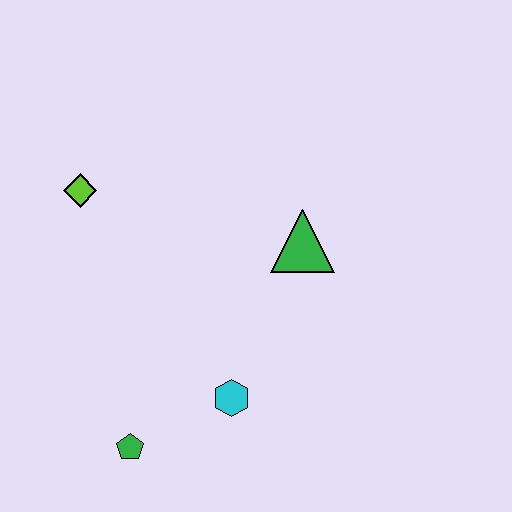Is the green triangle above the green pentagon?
Yes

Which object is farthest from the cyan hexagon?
The lime diamond is farthest from the cyan hexagon.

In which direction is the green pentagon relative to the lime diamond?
The green pentagon is below the lime diamond.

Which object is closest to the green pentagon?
The cyan hexagon is closest to the green pentagon.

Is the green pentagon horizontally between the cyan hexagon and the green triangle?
No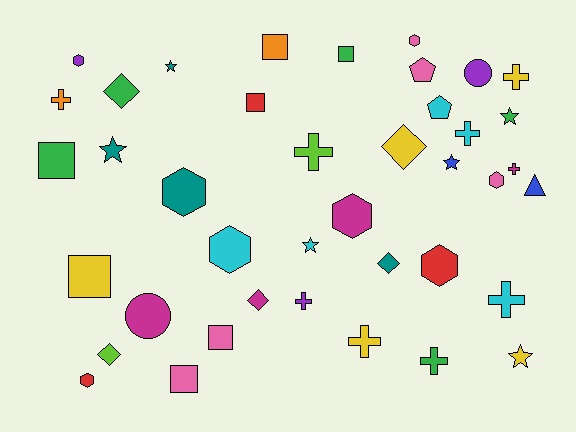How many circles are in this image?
There are 2 circles.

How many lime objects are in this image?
There are 2 lime objects.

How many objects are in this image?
There are 40 objects.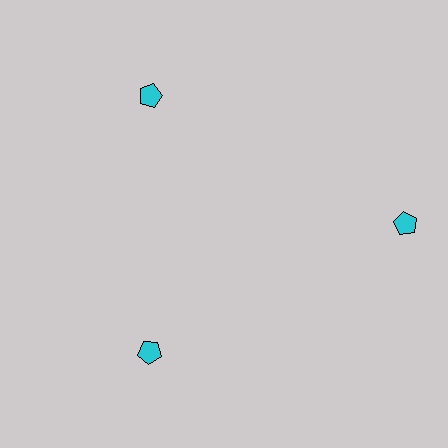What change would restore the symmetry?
The symmetry would be restored by moving it inward, back onto the ring so that all 3 pentagons sit at equal angles and equal distance from the center.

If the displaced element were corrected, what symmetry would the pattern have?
It would have 3-fold rotational symmetry — the pattern would map onto itself every 120 degrees.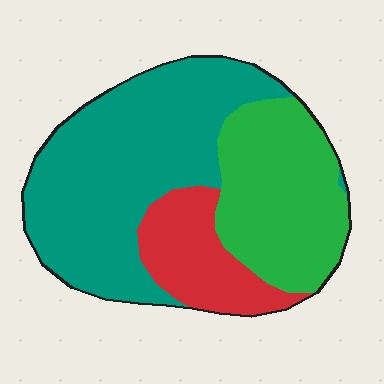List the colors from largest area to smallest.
From largest to smallest: teal, green, red.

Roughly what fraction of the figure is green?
Green covers roughly 30% of the figure.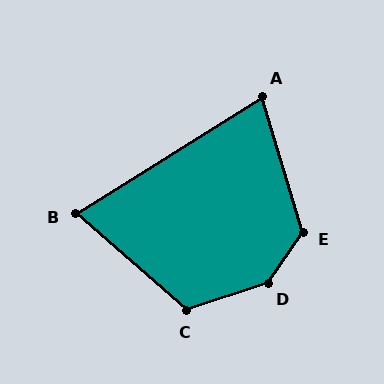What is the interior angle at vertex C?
Approximately 120 degrees (obtuse).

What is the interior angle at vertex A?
Approximately 75 degrees (acute).